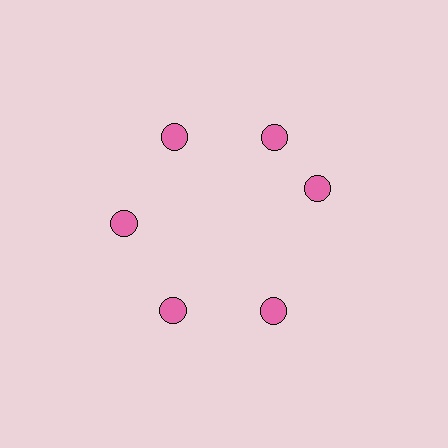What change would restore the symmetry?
The symmetry would be restored by rotating it back into even spacing with its neighbors so that all 6 circles sit at equal angles and equal distance from the center.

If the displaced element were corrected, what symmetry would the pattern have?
It would have 6-fold rotational symmetry — the pattern would map onto itself every 60 degrees.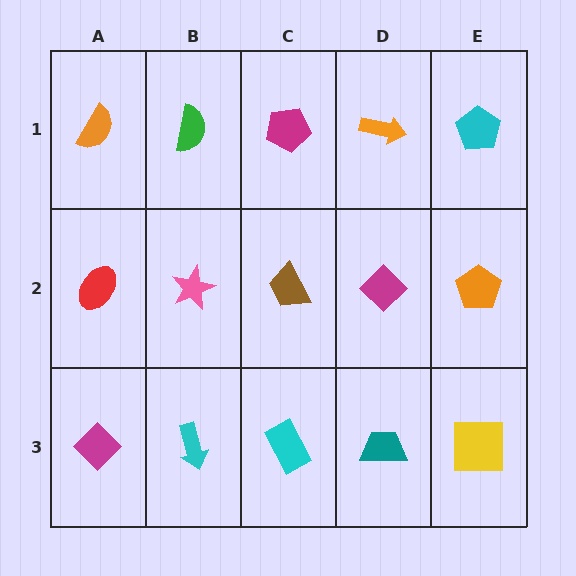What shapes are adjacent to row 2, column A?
An orange semicircle (row 1, column A), a magenta diamond (row 3, column A), a pink star (row 2, column B).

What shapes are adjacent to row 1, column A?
A red ellipse (row 2, column A), a green semicircle (row 1, column B).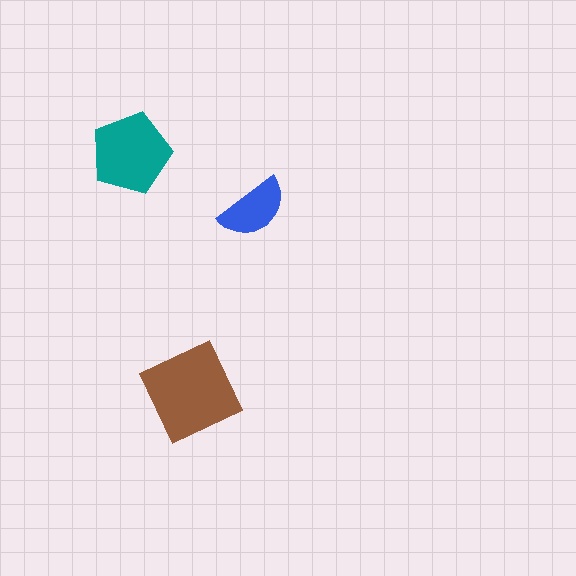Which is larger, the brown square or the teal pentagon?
The brown square.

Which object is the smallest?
The blue semicircle.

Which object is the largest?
The brown square.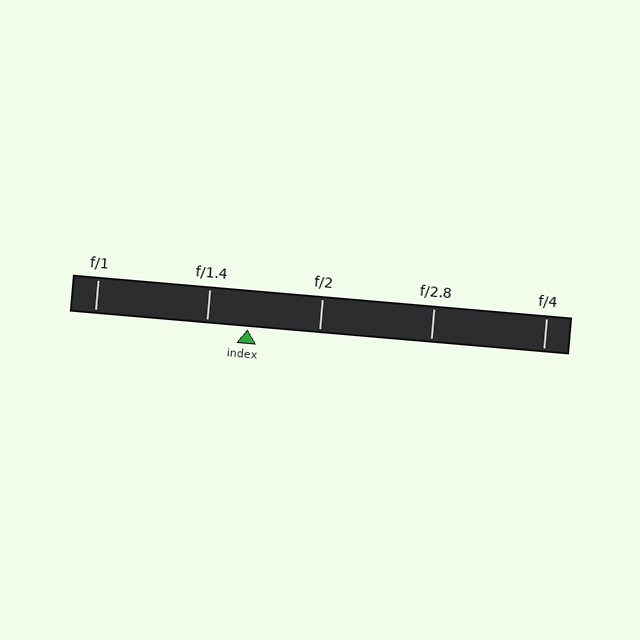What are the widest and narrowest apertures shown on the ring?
The widest aperture shown is f/1 and the narrowest is f/4.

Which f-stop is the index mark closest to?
The index mark is closest to f/1.4.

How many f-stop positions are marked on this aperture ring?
There are 5 f-stop positions marked.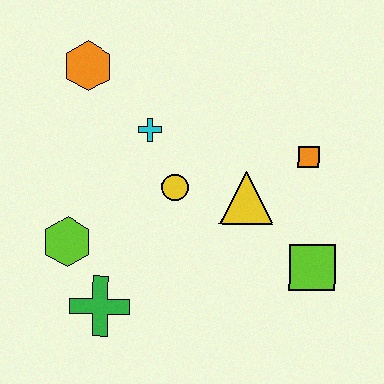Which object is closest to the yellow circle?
The cyan cross is closest to the yellow circle.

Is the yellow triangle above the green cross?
Yes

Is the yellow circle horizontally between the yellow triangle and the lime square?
No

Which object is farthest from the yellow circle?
The lime square is farthest from the yellow circle.